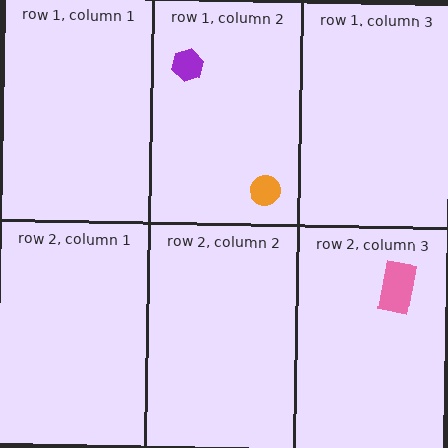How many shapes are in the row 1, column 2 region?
2.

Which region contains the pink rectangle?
The row 2, column 3 region.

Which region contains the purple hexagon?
The row 1, column 2 region.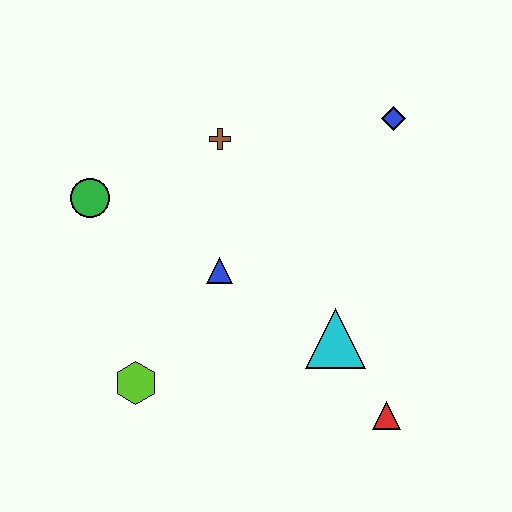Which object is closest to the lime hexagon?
The blue triangle is closest to the lime hexagon.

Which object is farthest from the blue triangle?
The blue diamond is farthest from the blue triangle.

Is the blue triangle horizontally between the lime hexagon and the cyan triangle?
Yes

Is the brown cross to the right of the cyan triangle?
No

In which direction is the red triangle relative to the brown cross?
The red triangle is below the brown cross.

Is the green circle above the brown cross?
No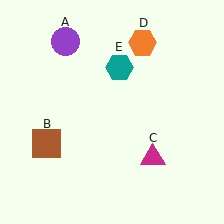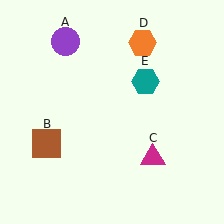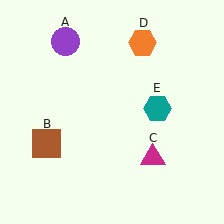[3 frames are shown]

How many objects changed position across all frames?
1 object changed position: teal hexagon (object E).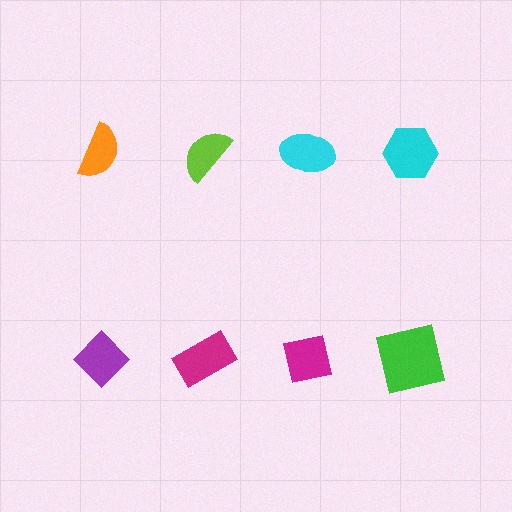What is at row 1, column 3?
A cyan ellipse.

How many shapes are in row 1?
4 shapes.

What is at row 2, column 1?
A purple diamond.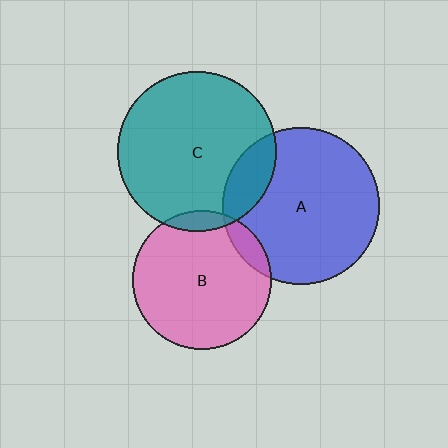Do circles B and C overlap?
Yes.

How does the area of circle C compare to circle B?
Approximately 1.3 times.